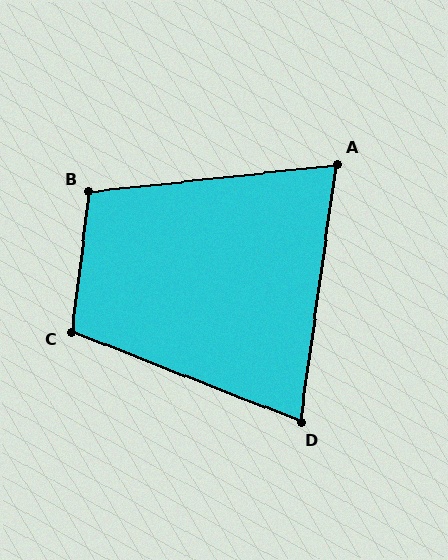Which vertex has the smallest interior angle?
A, at approximately 76 degrees.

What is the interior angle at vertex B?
Approximately 103 degrees (obtuse).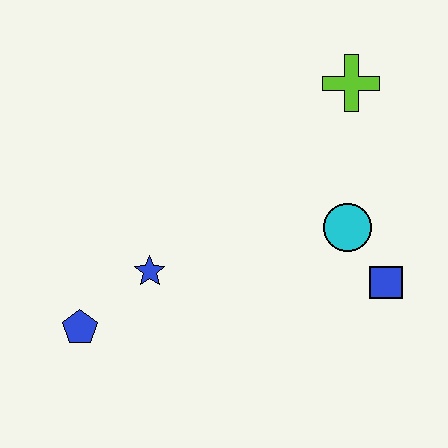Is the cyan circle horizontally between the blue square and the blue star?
Yes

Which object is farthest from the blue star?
The lime cross is farthest from the blue star.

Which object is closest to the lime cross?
The cyan circle is closest to the lime cross.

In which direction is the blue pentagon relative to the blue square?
The blue pentagon is to the left of the blue square.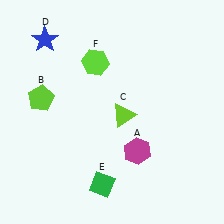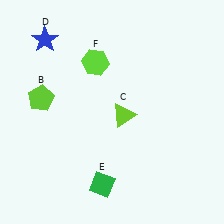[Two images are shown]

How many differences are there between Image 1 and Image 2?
There is 1 difference between the two images.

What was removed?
The magenta hexagon (A) was removed in Image 2.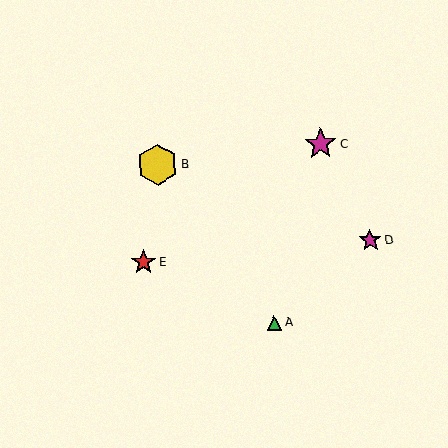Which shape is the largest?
The yellow hexagon (labeled B) is the largest.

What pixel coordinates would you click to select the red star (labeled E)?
Click at (143, 262) to select the red star E.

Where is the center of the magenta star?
The center of the magenta star is at (320, 144).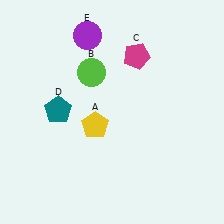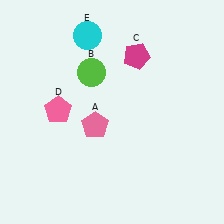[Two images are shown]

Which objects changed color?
A changed from yellow to pink. D changed from teal to pink. E changed from purple to cyan.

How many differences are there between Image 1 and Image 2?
There are 3 differences between the two images.